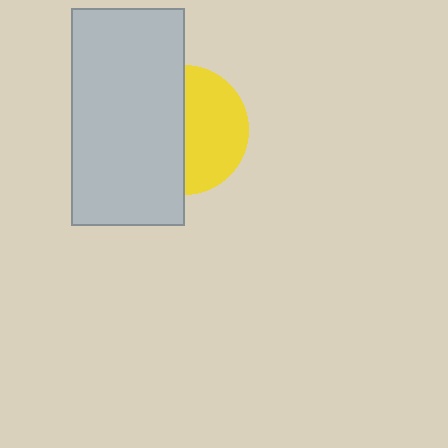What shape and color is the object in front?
The object in front is a light gray rectangle.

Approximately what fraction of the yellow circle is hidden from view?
Roughly 51% of the yellow circle is hidden behind the light gray rectangle.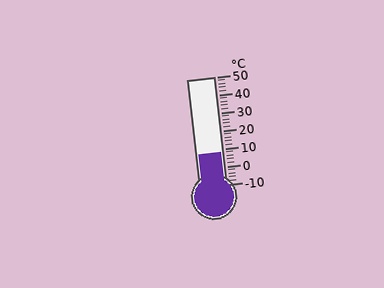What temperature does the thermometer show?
The thermometer shows approximately 8°C.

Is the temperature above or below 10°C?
The temperature is below 10°C.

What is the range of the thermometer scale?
The thermometer scale ranges from -10°C to 50°C.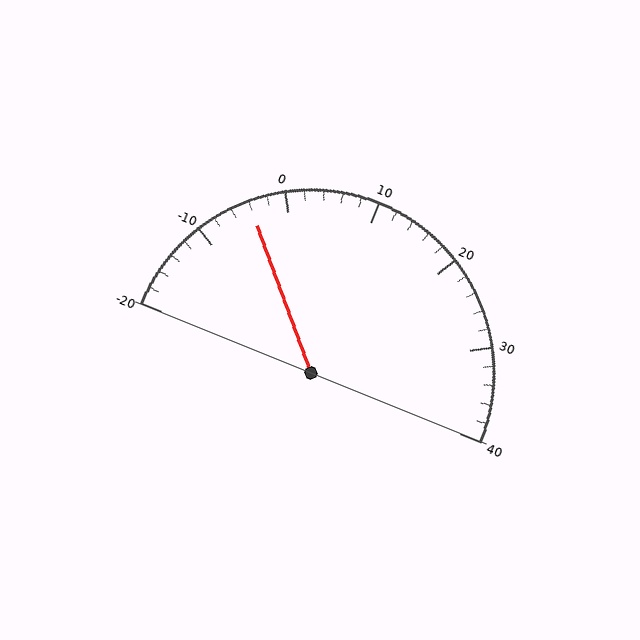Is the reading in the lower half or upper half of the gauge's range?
The reading is in the lower half of the range (-20 to 40).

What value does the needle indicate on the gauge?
The needle indicates approximately -4.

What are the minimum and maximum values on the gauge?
The gauge ranges from -20 to 40.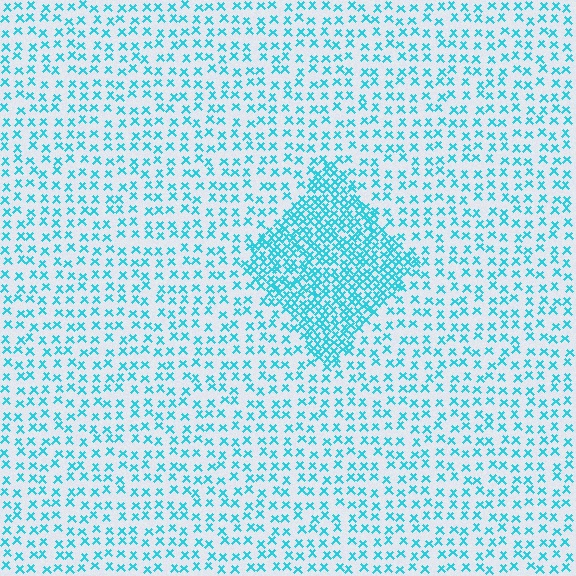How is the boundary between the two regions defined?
The boundary is defined by a change in element density (approximately 2.5x ratio). All elements are the same color, size, and shape.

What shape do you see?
I see a diamond.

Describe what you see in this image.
The image contains small cyan elements arranged at two different densities. A diamond-shaped region is visible where the elements are more densely packed than the surrounding area.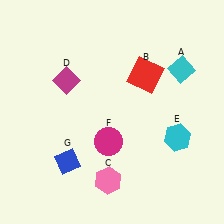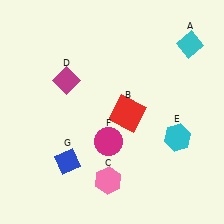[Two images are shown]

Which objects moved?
The objects that moved are: the cyan diamond (A), the red square (B).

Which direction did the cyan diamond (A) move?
The cyan diamond (A) moved up.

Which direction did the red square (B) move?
The red square (B) moved down.